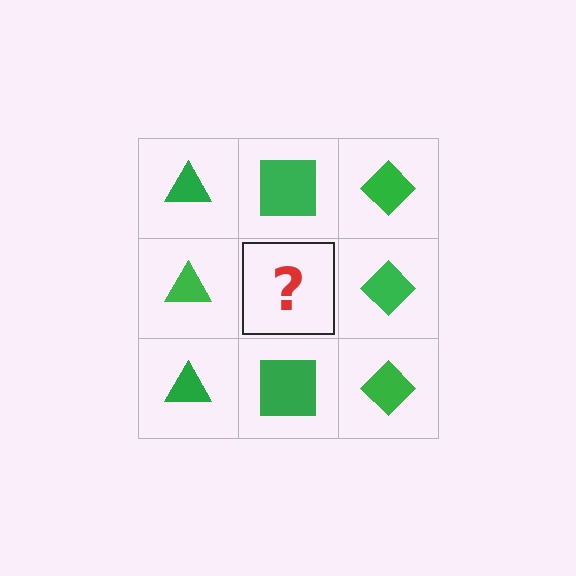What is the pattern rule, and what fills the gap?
The rule is that each column has a consistent shape. The gap should be filled with a green square.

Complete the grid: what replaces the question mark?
The question mark should be replaced with a green square.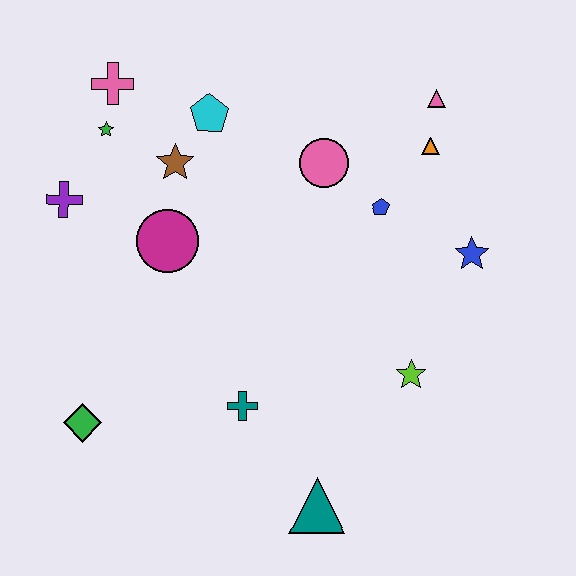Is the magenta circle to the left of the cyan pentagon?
Yes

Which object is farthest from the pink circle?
The green diamond is farthest from the pink circle.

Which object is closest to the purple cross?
The green star is closest to the purple cross.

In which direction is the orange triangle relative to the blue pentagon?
The orange triangle is above the blue pentagon.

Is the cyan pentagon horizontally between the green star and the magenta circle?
No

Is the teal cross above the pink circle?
No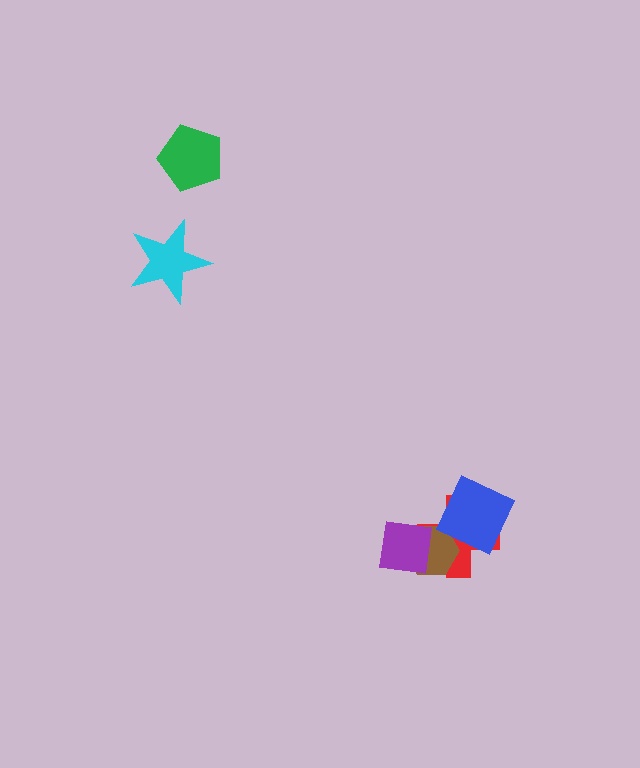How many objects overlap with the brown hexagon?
2 objects overlap with the brown hexagon.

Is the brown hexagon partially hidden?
Yes, it is partially covered by another shape.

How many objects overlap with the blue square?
1 object overlaps with the blue square.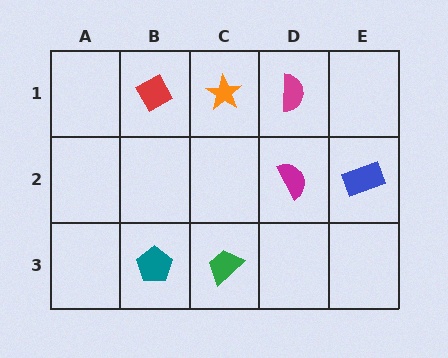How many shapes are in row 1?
3 shapes.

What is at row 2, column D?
A magenta semicircle.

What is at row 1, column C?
An orange star.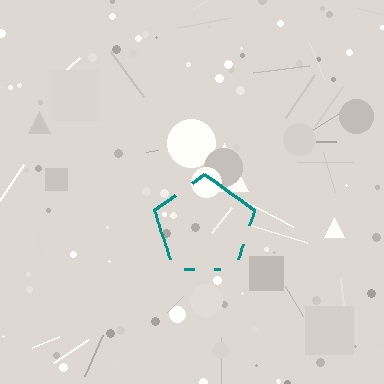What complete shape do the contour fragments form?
The contour fragments form a pentagon.